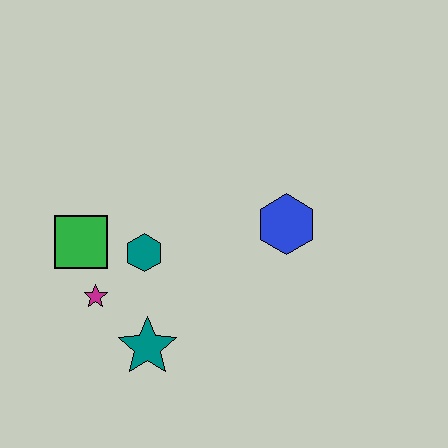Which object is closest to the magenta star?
The green square is closest to the magenta star.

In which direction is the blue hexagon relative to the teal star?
The blue hexagon is to the right of the teal star.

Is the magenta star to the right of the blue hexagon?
No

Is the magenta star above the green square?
No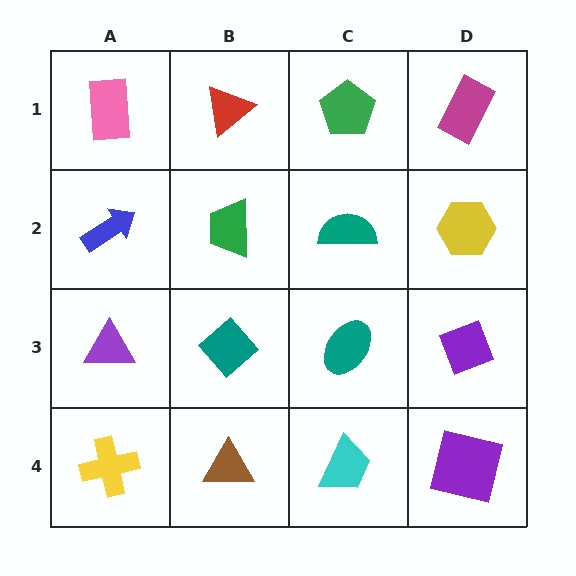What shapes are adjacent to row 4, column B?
A teal diamond (row 3, column B), a yellow cross (row 4, column A), a cyan trapezoid (row 4, column C).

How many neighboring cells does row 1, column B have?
3.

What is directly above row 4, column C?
A teal ellipse.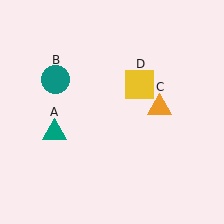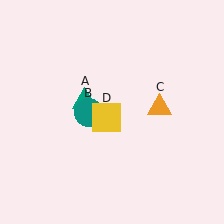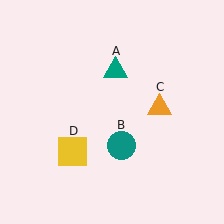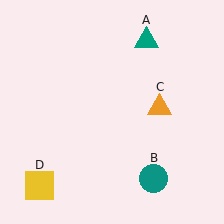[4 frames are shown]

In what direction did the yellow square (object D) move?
The yellow square (object D) moved down and to the left.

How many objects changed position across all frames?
3 objects changed position: teal triangle (object A), teal circle (object B), yellow square (object D).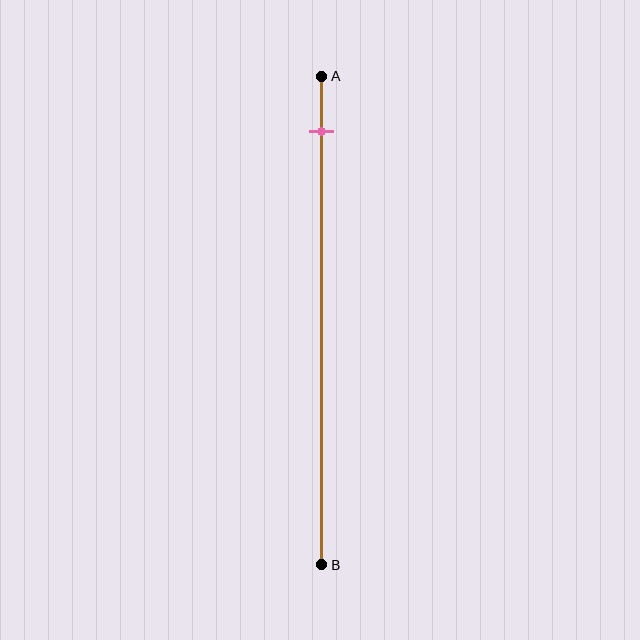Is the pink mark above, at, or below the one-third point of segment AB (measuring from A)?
The pink mark is above the one-third point of segment AB.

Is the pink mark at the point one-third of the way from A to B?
No, the mark is at about 10% from A, not at the 33% one-third point.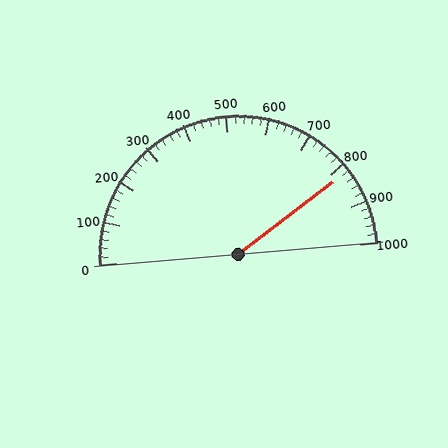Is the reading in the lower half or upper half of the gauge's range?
The reading is in the upper half of the range (0 to 1000).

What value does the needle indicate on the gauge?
The needle indicates approximately 820.